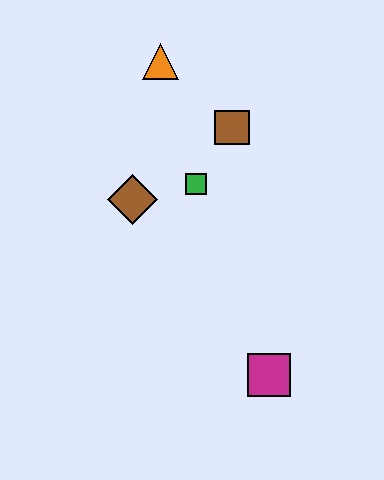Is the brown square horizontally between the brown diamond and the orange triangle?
No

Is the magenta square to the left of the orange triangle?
No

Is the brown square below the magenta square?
No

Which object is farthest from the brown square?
The magenta square is farthest from the brown square.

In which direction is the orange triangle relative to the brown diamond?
The orange triangle is above the brown diamond.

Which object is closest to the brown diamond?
The green square is closest to the brown diamond.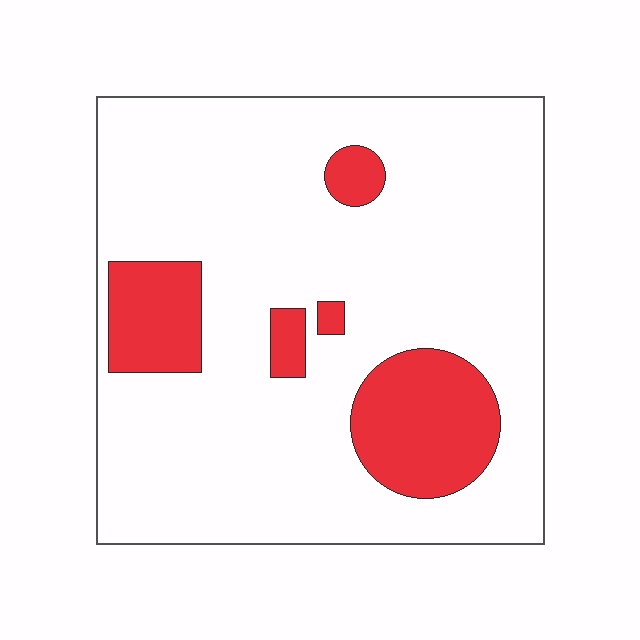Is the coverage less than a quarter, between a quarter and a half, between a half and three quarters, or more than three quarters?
Less than a quarter.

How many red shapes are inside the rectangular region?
5.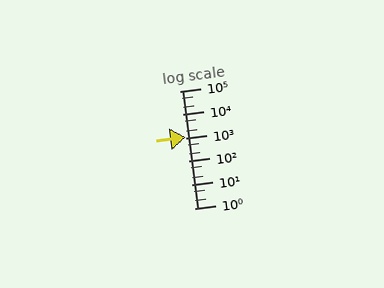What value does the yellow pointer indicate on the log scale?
The pointer indicates approximately 1100.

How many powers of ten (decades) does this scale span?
The scale spans 5 decades, from 1 to 100000.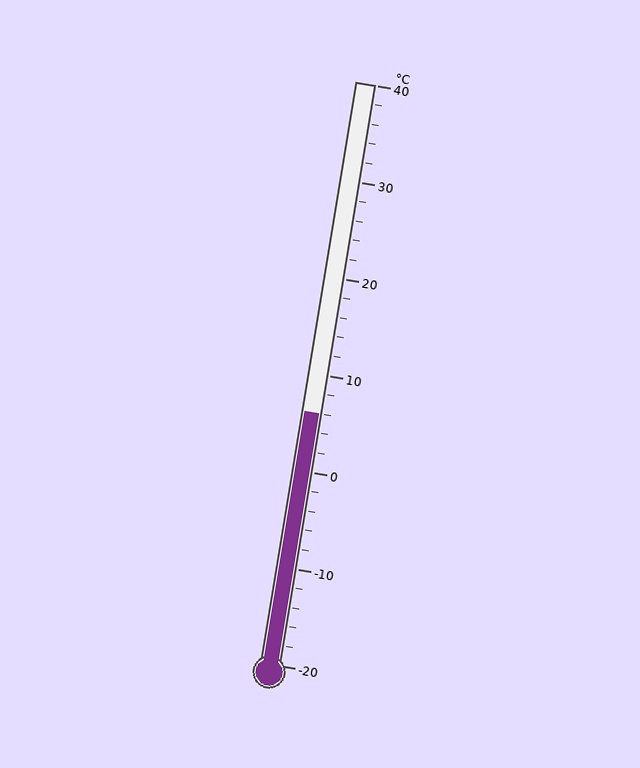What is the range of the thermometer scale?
The thermometer scale ranges from -20°C to 40°C.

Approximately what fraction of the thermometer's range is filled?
The thermometer is filled to approximately 45% of its range.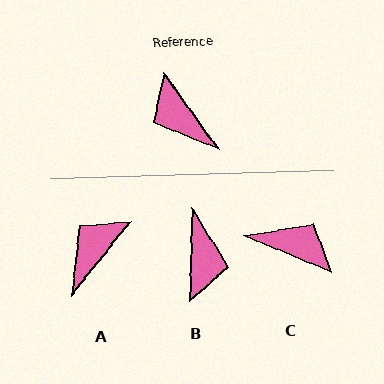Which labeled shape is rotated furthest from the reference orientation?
C, about 148 degrees away.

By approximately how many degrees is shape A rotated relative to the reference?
Approximately 74 degrees clockwise.